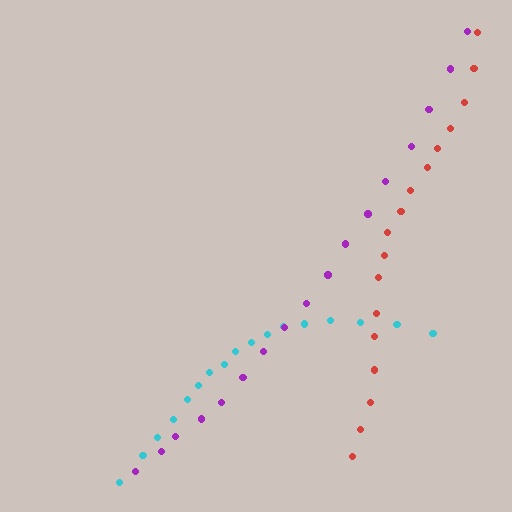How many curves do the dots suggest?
There are 3 distinct paths.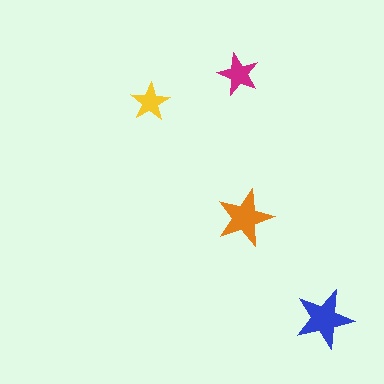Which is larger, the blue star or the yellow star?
The blue one.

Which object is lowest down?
The blue star is bottommost.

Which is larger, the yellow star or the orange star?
The orange one.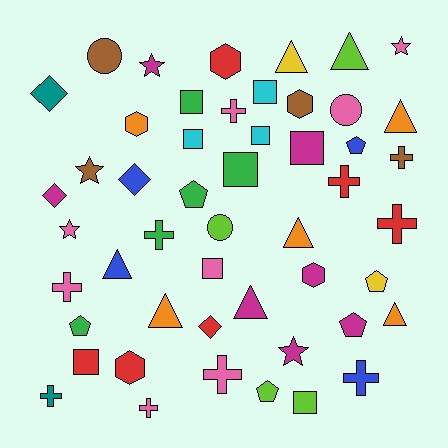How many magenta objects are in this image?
There are 7 magenta objects.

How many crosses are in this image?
There are 10 crosses.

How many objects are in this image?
There are 50 objects.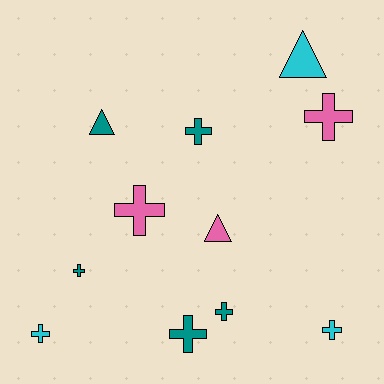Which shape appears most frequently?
Cross, with 8 objects.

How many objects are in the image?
There are 11 objects.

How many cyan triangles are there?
There is 1 cyan triangle.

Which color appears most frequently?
Teal, with 5 objects.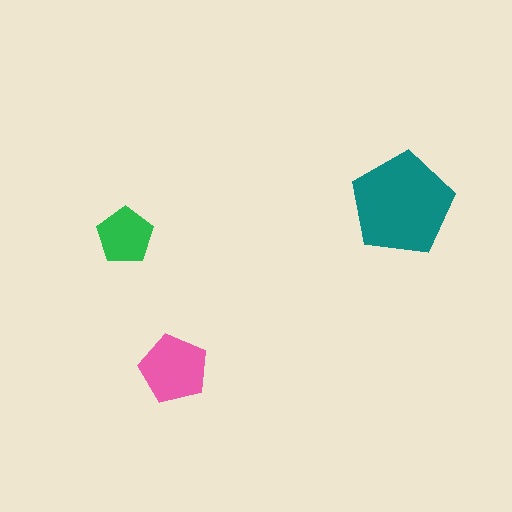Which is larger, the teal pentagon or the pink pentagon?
The teal one.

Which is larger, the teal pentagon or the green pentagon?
The teal one.